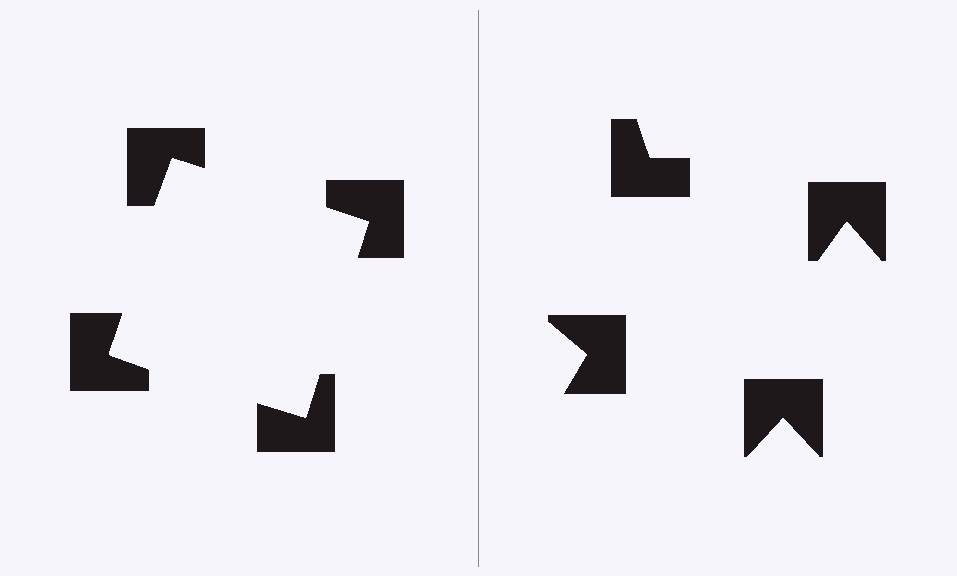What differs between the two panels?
The notched squares are positioned identically on both sides; only the wedge orientations differ. On the left they align to a square; on the right they are misaligned.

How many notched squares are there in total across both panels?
8 — 4 on each side.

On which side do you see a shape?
An illusory square appears on the left side. On the right side the wedge cuts are rotated, so no coherent shape forms.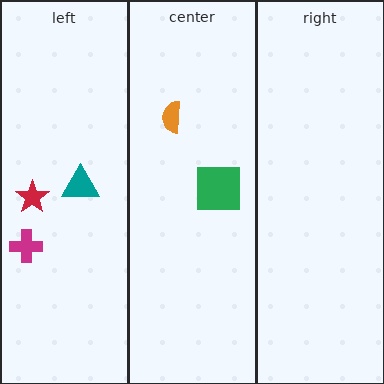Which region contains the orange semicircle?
The center region.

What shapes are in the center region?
The green square, the orange semicircle.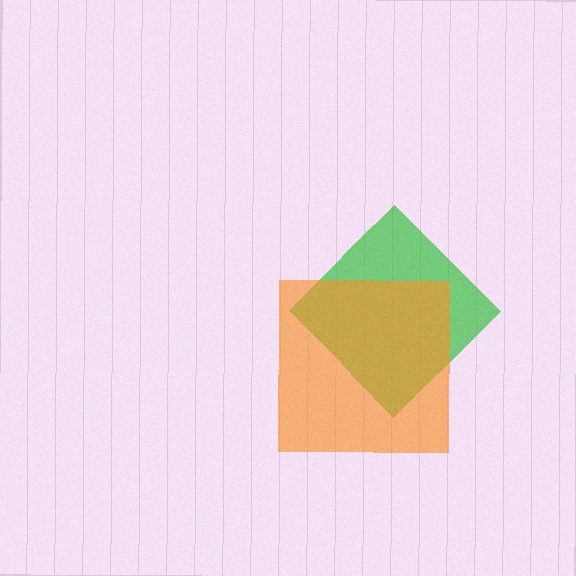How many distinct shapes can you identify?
There are 2 distinct shapes: a green diamond, an orange square.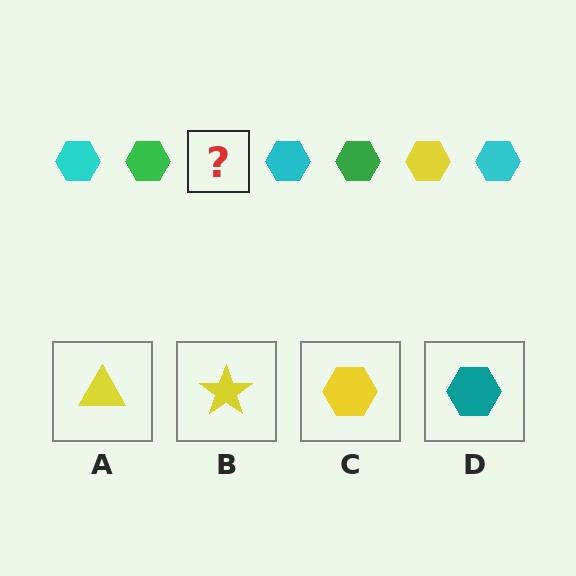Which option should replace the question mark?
Option C.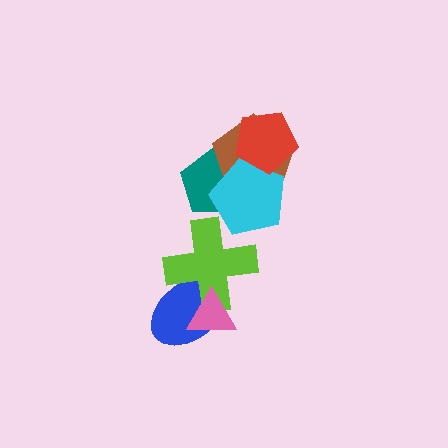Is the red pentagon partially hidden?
No, no other shape covers it.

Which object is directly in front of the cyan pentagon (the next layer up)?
The red pentagon is directly in front of the cyan pentagon.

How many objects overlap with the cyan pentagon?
4 objects overlap with the cyan pentagon.